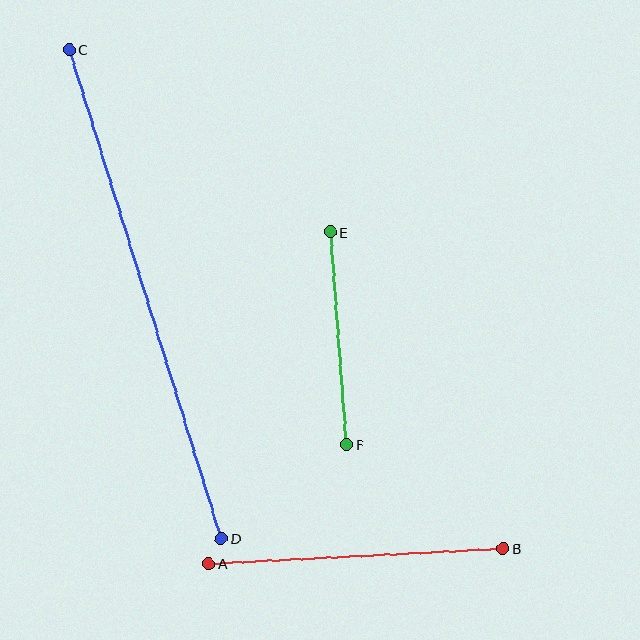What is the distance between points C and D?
The distance is approximately 512 pixels.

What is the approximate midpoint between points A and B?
The midpoint is at approximately (356, 556) pixels.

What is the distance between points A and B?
The distance is approximately 295 pixels.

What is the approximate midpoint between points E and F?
The midpoint is at approximately (338, 339) pixels.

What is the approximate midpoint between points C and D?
The midpoint is at approximately (145, 294) pixels.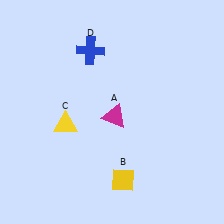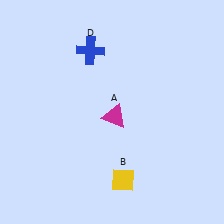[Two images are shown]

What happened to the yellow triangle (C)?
The yellow triangle (C) was removed in Image 2. It was in the bottom-left area of Image 1.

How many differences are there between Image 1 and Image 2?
There is 1 difference between the two images.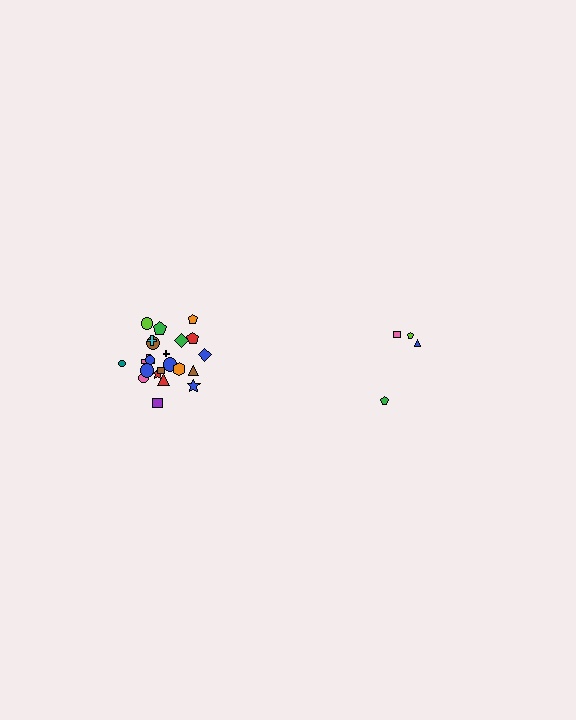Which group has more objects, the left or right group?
The left group.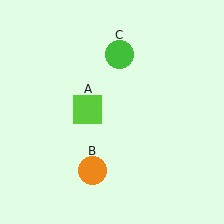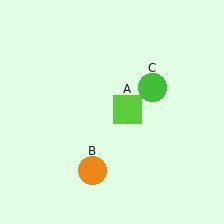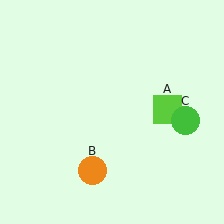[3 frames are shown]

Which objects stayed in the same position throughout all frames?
Orange circle (object B) remained stationary.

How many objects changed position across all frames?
2 objects changed position: lime square (object A), green circle (object C).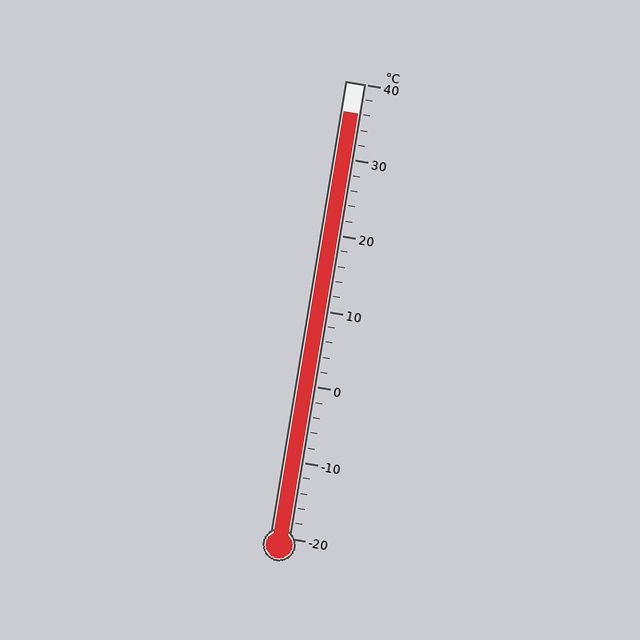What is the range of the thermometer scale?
The thermometer scale ranges from -20°C to 40°C.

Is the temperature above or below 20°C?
The temperature is above 20°C.